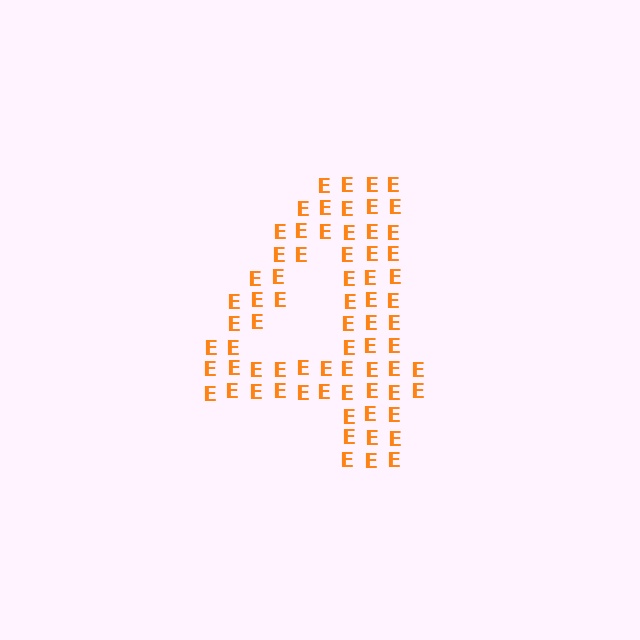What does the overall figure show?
The overall figure shows the digit 4.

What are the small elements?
The small elements are letter E's.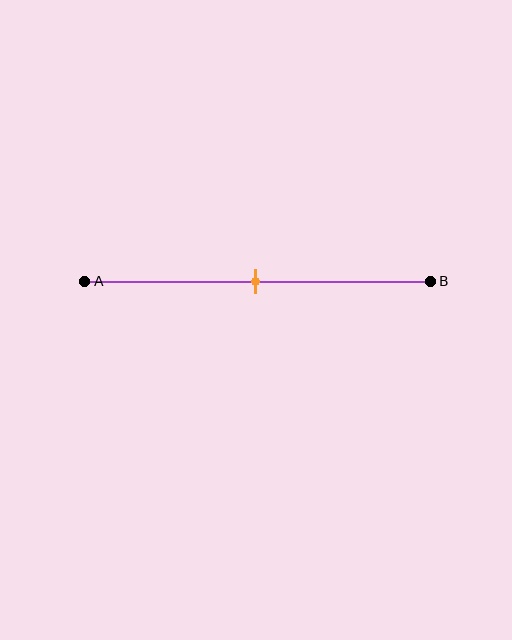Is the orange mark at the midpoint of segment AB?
Yes, the mark is approximately at the midpoint.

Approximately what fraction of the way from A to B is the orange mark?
The orange mark is approximately 50% of the way from A to B.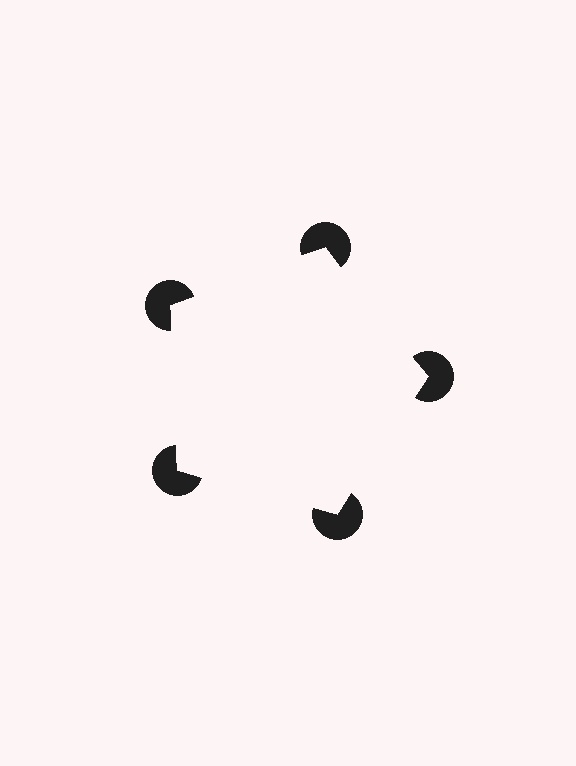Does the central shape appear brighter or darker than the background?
It typically appears slightly brighter than the background, even though no actual brightness change is drawn.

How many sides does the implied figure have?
5 sides.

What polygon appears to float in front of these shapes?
An illusory pentagon — its edges are inferred from the aligned wedge cuts in the pac-man discs, not physically drawn.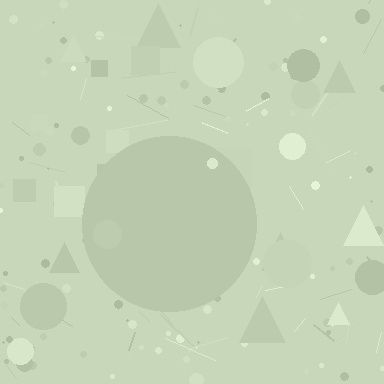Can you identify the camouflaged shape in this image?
The camouflaged shape is a circle.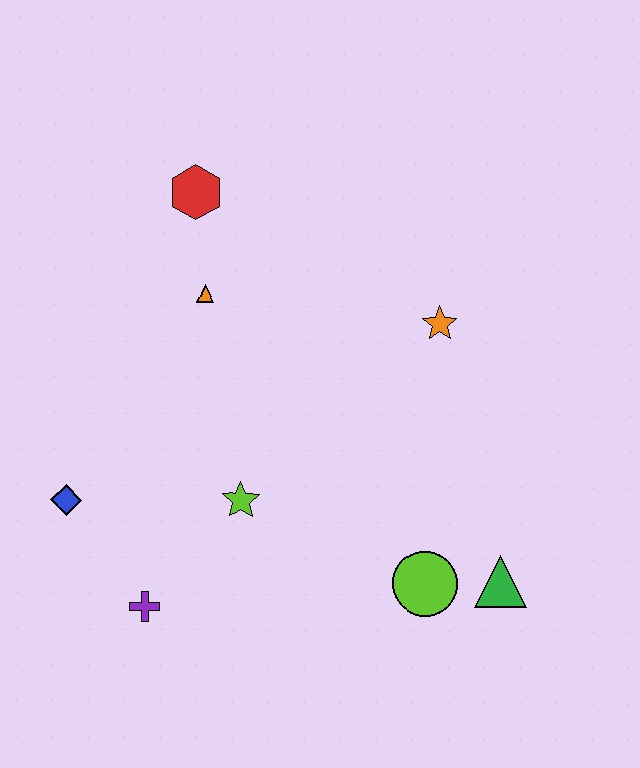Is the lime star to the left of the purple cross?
No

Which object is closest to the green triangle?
The lime circle is closest to the green triangle.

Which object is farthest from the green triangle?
The red hexagon is farthest from the green triangle.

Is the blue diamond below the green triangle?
No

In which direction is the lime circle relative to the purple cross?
The lime circle is to the right of the purple cross.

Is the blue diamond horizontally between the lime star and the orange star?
No